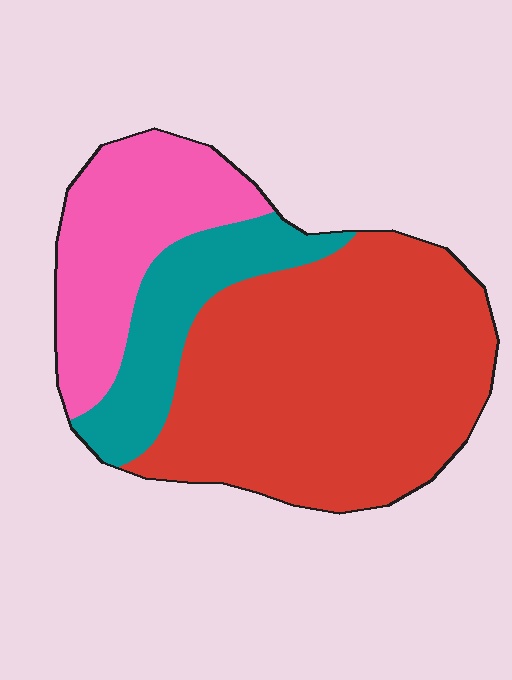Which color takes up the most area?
Red, at roughly 60%.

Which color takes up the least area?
Teal, at roughly 15%.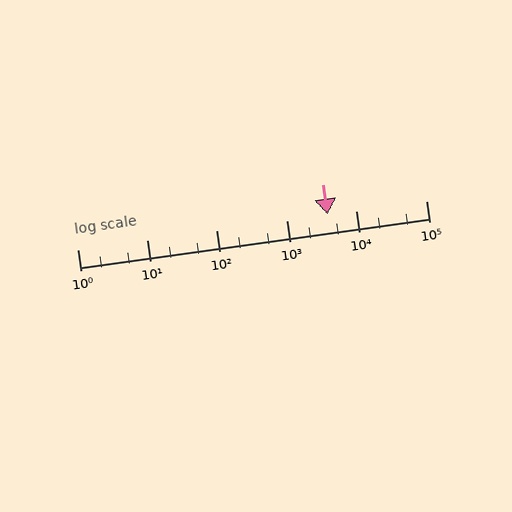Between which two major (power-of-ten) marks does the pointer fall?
The pointer is between 1000 and 10000.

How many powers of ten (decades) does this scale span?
The scale spans 5 decades, from 1 to 100000.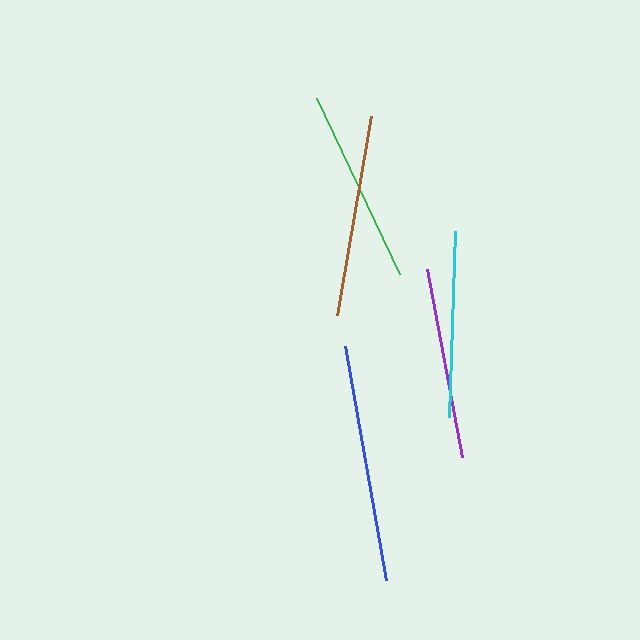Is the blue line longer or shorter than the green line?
The blue line is longer than the green line.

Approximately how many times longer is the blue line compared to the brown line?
The blue line is approximately 1.2 times the length of the brown line.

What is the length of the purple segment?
The purple segment is approximately 191 pixels long.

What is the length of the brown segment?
The brown segment is approximately 202 pixels long.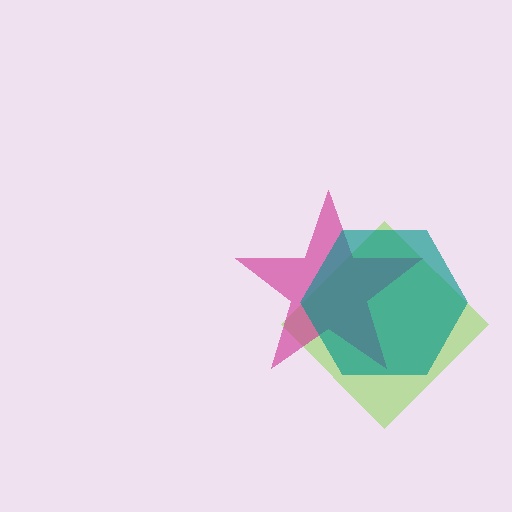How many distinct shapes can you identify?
There are 3 distinct shapes: a lime diamond, a magenta star, a teal hexagon.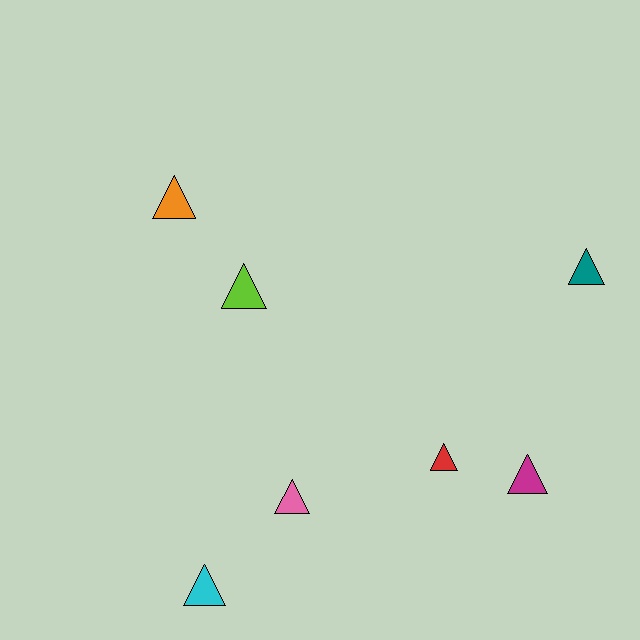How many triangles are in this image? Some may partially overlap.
There are 7 triangles.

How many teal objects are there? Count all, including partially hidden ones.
There is 1 teal object.